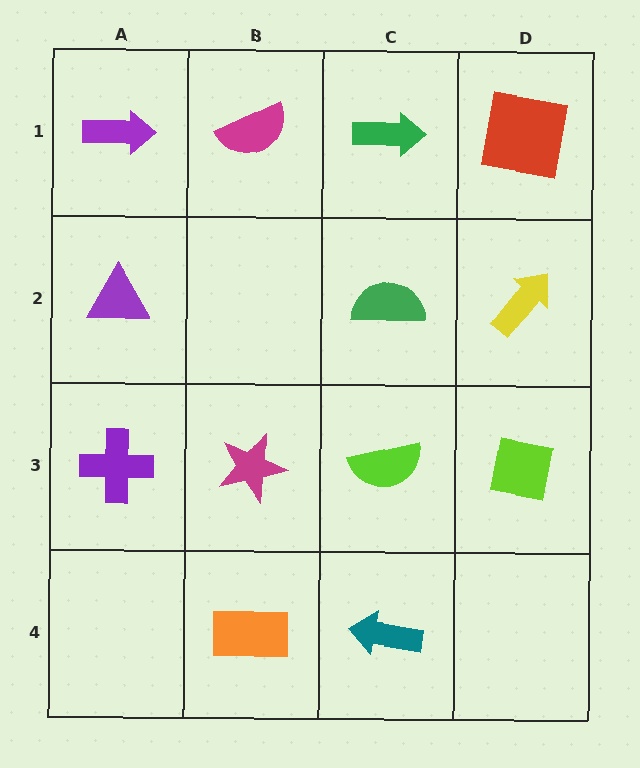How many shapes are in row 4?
2 shapes.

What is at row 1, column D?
A red square.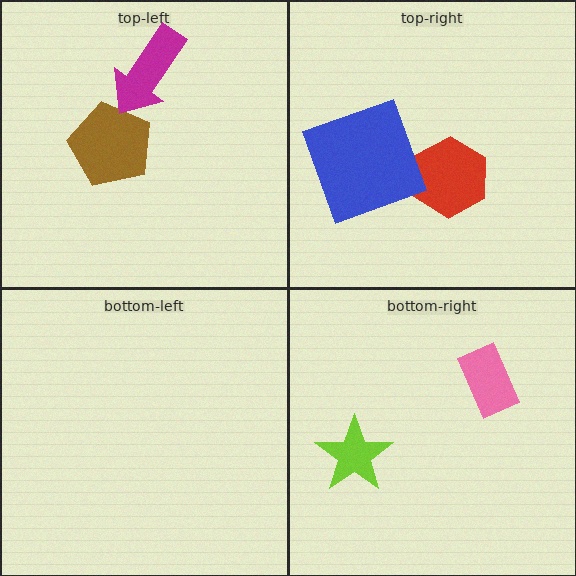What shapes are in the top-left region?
The brown pentagon, the magenta arrow.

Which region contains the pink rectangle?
The bottom-right region.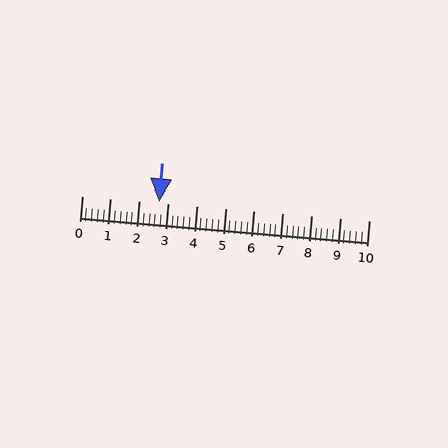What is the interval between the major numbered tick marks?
The major tick marks are spaced 1 units apart.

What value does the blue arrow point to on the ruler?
The blue arrow points to approximately 2.7.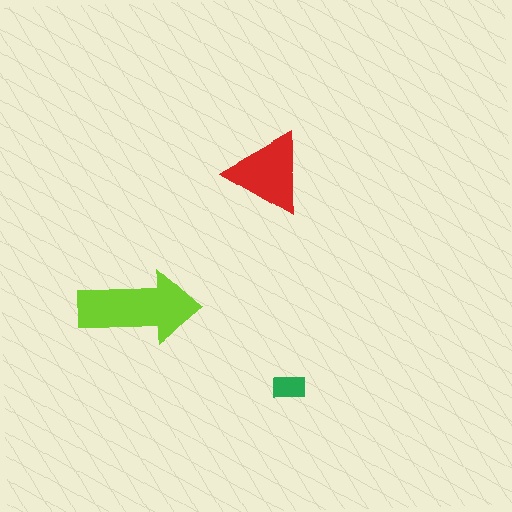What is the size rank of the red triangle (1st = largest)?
2nd.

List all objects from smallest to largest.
The green rectangle, the red triangle, the lime arrow.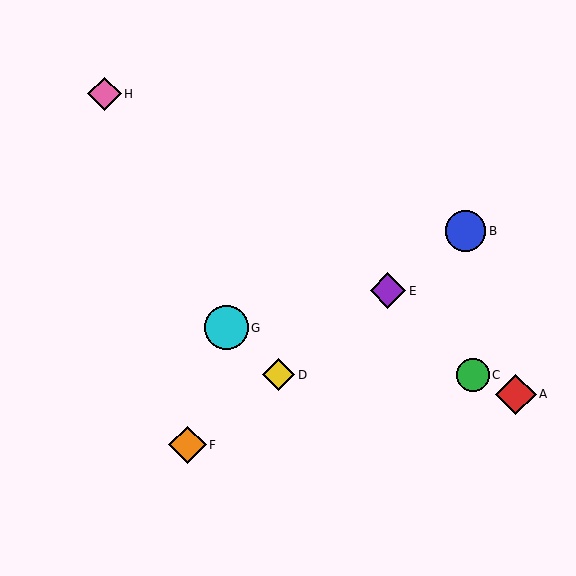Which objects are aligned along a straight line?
Objects B, D, E, F are aligned along a straight line.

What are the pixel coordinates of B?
Object B is at (466, 231).